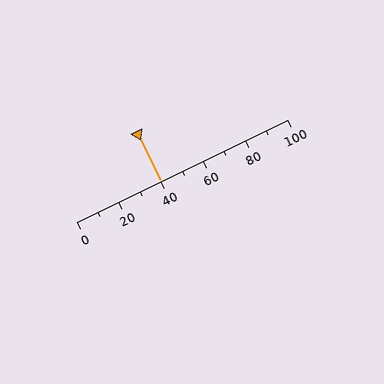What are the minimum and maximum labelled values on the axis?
The axis runs from 0 to 100.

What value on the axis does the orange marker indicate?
The marker indicates approximately 40.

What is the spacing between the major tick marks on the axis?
The major ticks are spaced 20 apart.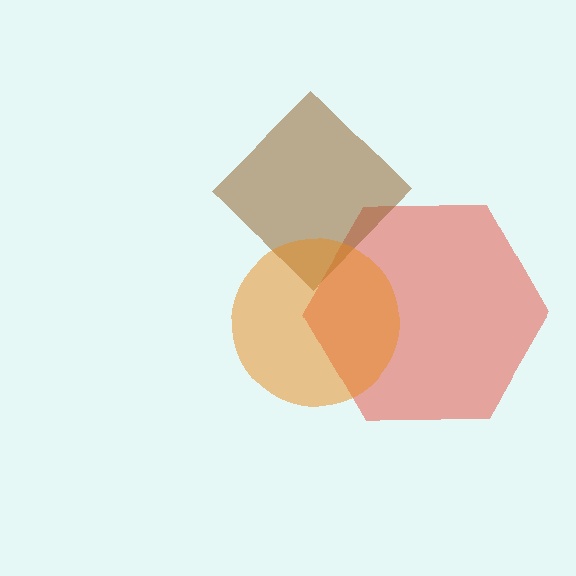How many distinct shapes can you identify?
There are 3 distinct shapes: a red hexagon, a brown diamond, an orange circle.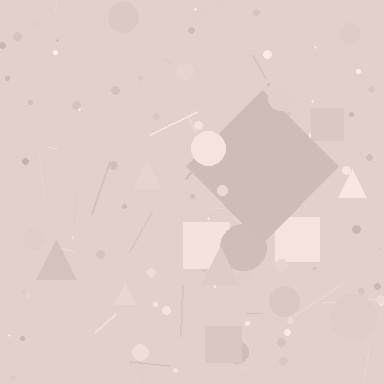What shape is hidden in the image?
A diamond is hidden in the image.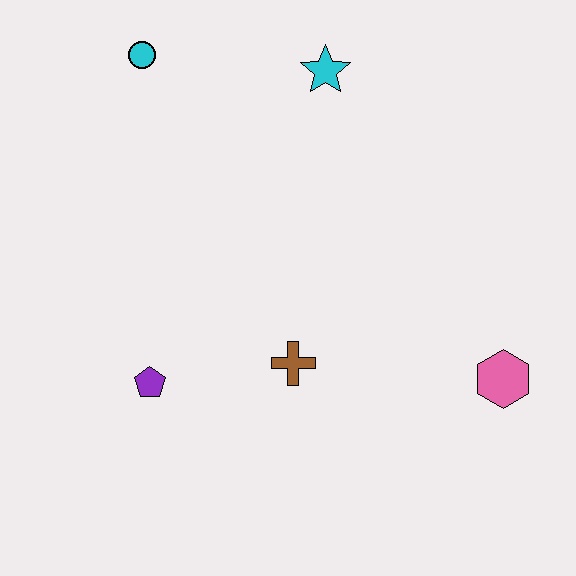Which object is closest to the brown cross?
The purple pentagon is closest to the brown cross.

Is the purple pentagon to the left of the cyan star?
Yes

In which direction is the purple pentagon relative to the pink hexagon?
The purple pentagon is to the left of the pink hexagon.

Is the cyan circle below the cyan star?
No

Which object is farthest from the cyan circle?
The pink hexagon is farthest from the cyan circle.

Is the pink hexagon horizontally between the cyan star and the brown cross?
No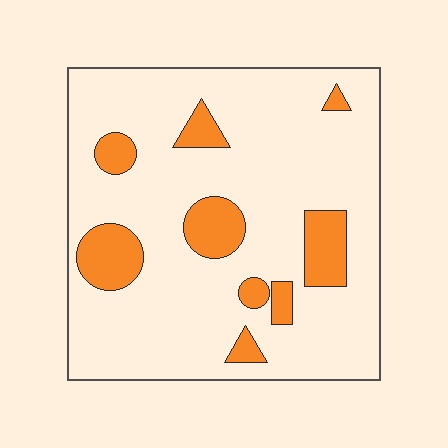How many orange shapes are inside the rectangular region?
9.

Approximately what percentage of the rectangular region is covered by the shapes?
Approximately 15%.